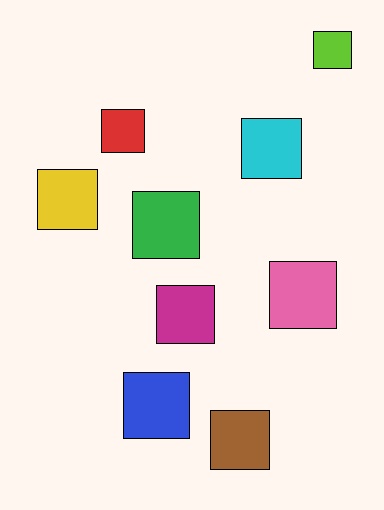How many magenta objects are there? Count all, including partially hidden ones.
There is 1 magenta object.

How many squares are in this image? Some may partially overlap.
There are 9 squares.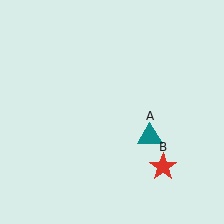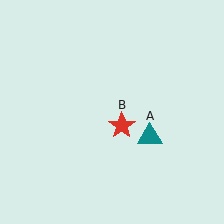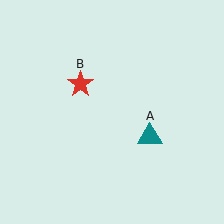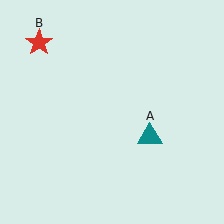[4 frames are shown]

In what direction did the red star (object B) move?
The red star (object B) moved up and to the left.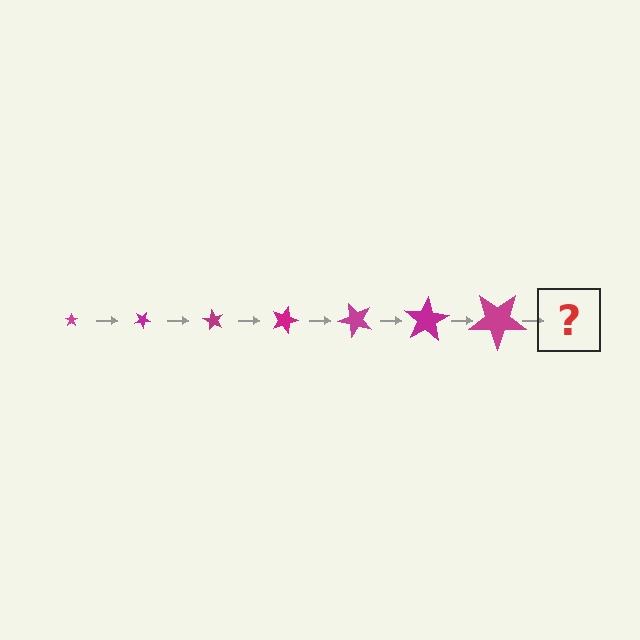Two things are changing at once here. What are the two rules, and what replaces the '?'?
The two rules are that the star grows larger each step and it rotates 30 degrees each step. The '?' should be a star, larger than the previous one and rotated 210 degrees from the start.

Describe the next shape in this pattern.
It should be a star, larger than the previous one and rotated 210 degrees from the start.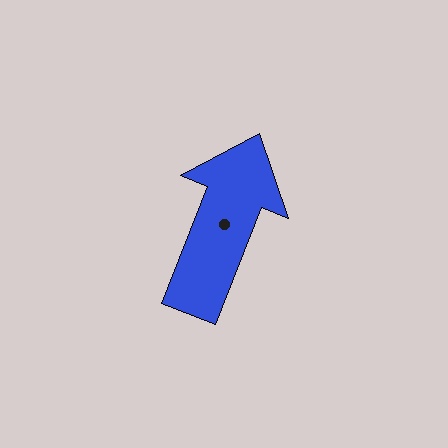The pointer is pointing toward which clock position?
Roughly 1 o'clock.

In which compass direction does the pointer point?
North.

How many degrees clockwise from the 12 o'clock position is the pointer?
Approximately 22 degrees.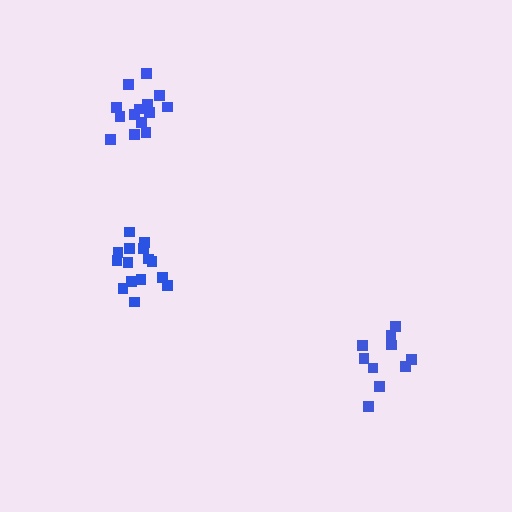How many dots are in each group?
Group 1: 10 dots, Group 2: 15 dots, Group 3: 14 dots (39 total).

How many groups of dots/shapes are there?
There are 3 groups.